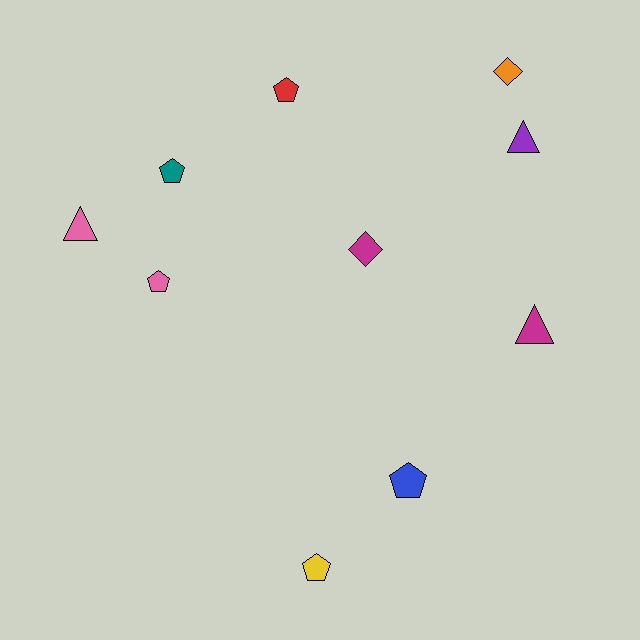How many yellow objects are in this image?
There is 1 yellow object.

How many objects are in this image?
There are 10 objects.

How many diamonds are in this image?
There are 2 diamonds.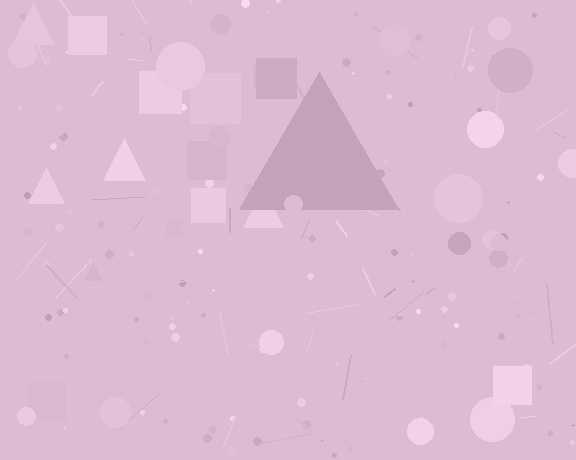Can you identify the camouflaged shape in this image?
The camouflaged shape is a triangle.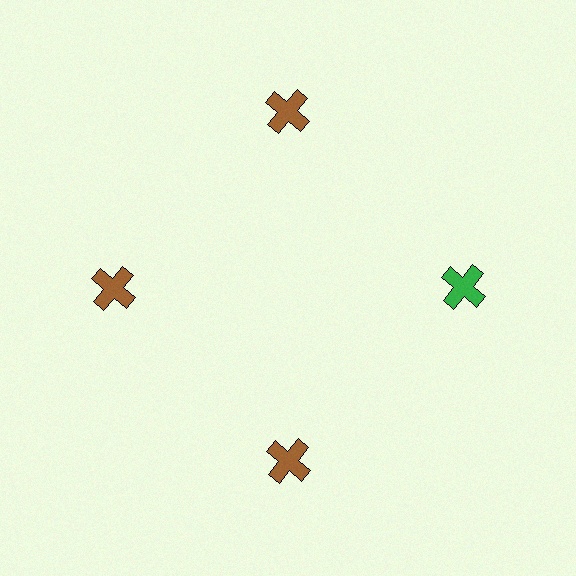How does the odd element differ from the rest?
It has a different color: green instead of brown.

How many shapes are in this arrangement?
There are 4 shapes arranged in a ring pattern.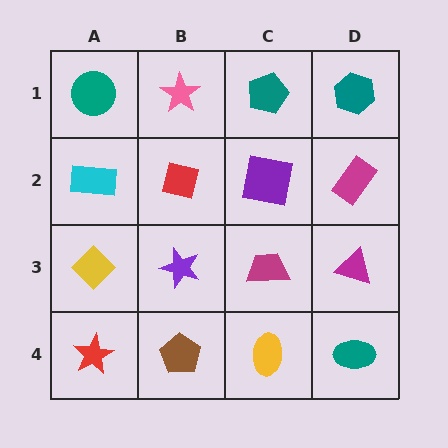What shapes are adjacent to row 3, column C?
A purple square (row 2, column C), a yellow ellipse (row 4, column C), a purple star (row 3, column B), a magenta triangle (row 3, column D).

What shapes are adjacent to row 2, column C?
A teal pentagon (row 1, column C), a magenta trapezoid (row 3, column C), a red square (row 2, column B), a magenta rectangle (row 2, column D).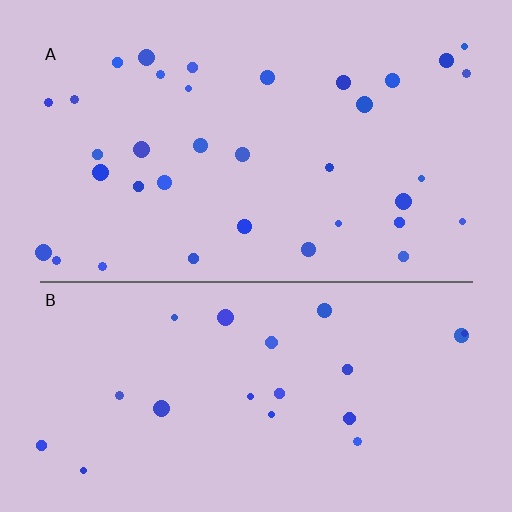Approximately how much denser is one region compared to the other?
Approximately 1.7× — region A over region B.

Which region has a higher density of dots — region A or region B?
A (the top).